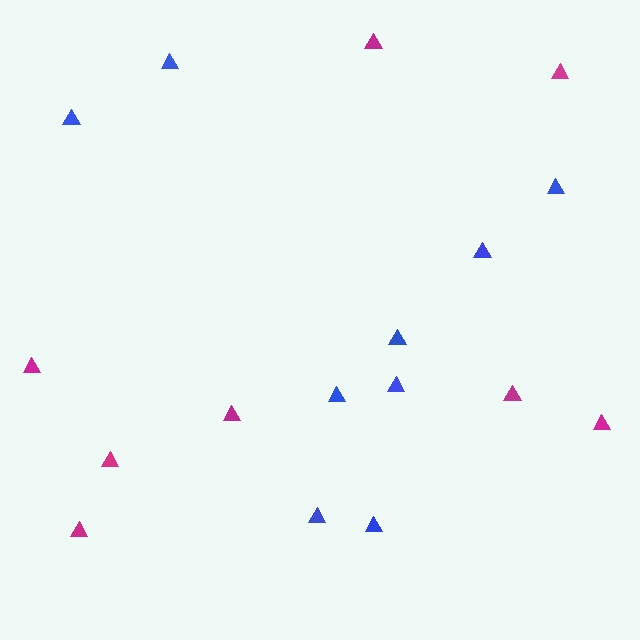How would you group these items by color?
There are 2 groups: one group of blue triangles (9) and one group of magenta triangles (8).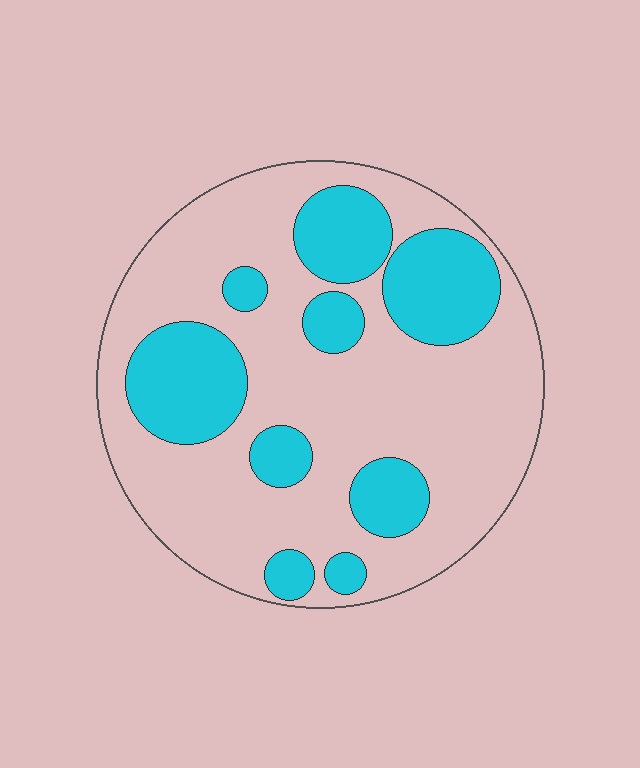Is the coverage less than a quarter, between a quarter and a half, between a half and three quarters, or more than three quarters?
Between a quarter and a half.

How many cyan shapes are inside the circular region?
9.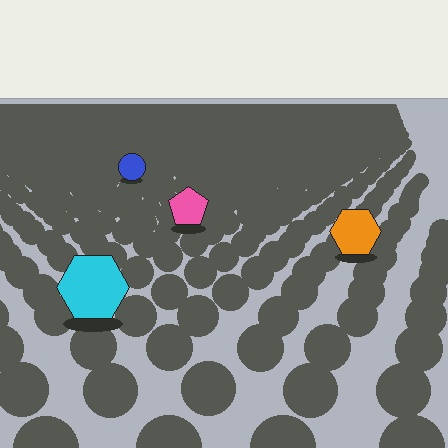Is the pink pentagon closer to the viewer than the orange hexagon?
No. The orange hexagon is closer — you can tell from the texture gradient: the ground texture is coarser near it.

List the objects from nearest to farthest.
From nearest to farthest: the cyan hexagon, the orange hexagon, the pink pentagon, the blue circle.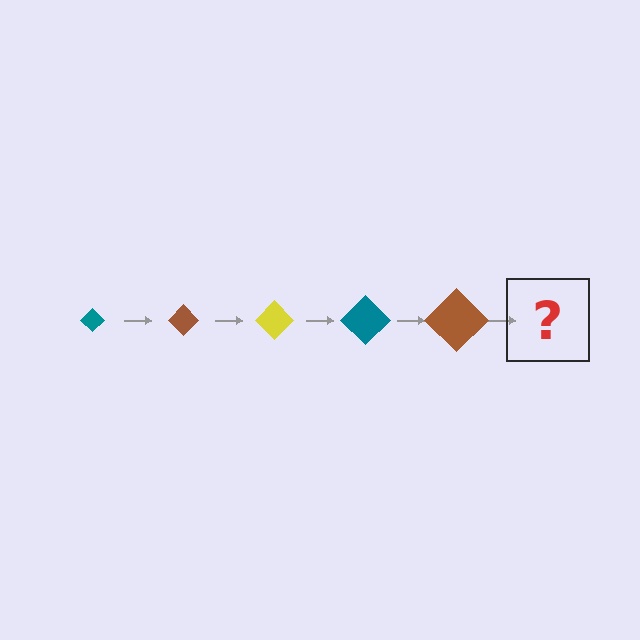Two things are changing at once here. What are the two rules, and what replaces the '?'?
The two rules are that the diamond grows larger each step and the color cycles through teal, brown, and yellow. The '?' should be a yellow diamond, larger than the previous one.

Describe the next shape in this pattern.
It should be a yellow diamond, larger than the previous one.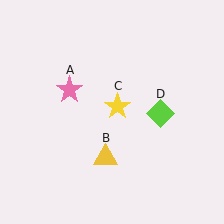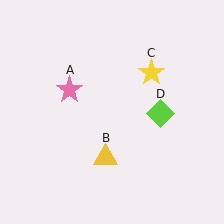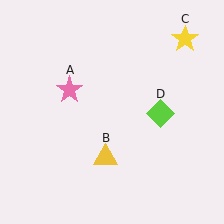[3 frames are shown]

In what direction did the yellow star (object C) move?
The yellow star (object C) moved up and to the right.